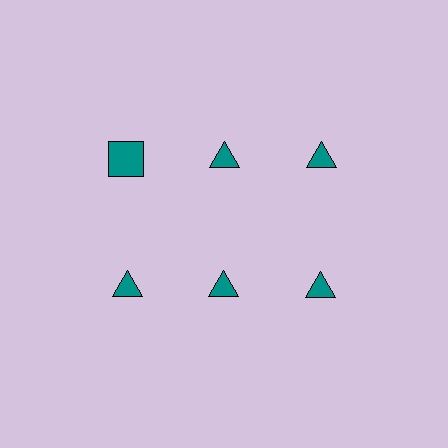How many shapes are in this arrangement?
There are 6 shapes arranged in a grid pattern.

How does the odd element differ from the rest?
It has a different shape: square instead of triangle.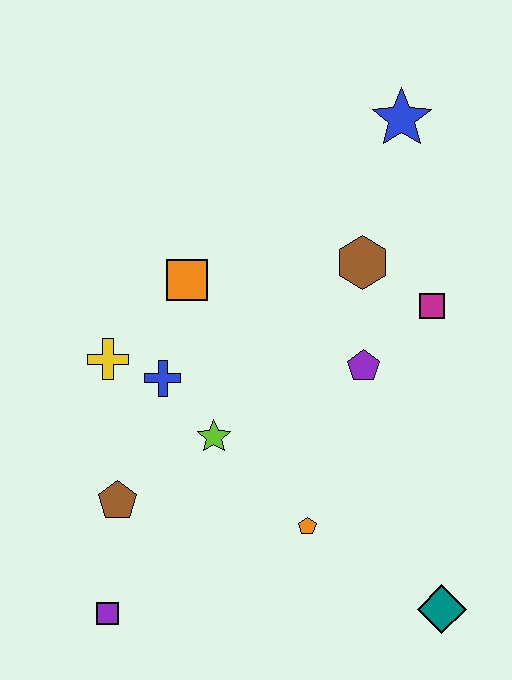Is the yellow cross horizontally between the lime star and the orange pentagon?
No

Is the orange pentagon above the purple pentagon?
No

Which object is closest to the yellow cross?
The blue cross is closest to the yellow cross.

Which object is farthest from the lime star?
The blue star is farthest from the lime star.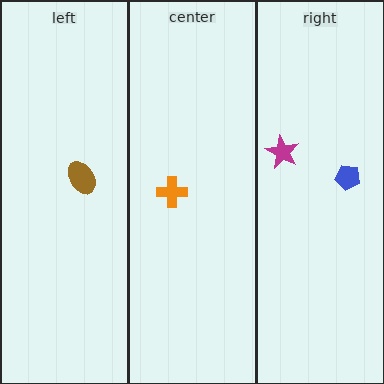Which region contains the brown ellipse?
The left region.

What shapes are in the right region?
The blue pentagon, the magenta star.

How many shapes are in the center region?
1.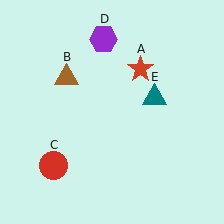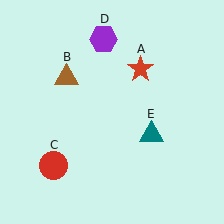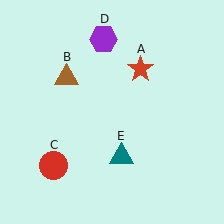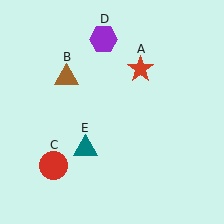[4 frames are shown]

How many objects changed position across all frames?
1 object changed position: teal triangle (object E).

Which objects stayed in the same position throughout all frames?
Red star (object A) and brown triangle (object B) and red circle (object C) and purple hexagon (object D) remained stationary.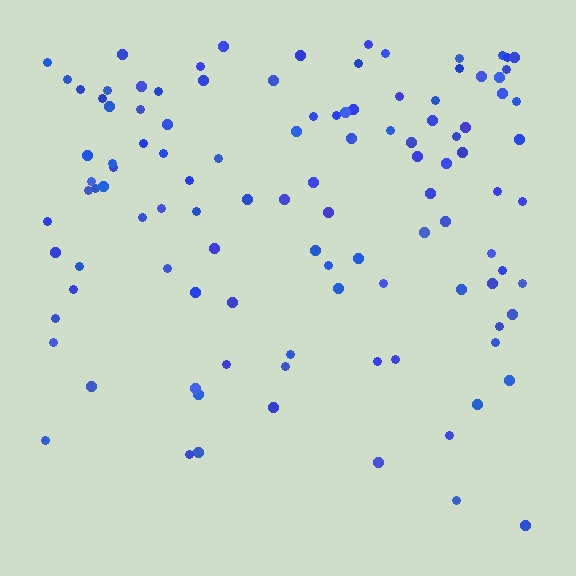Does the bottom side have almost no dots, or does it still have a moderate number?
Still a moderate number, just noticeably fewer than the top.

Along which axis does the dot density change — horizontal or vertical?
Vertical.